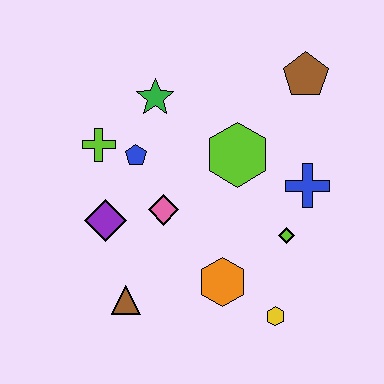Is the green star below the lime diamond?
No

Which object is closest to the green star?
The blue pentagon is closest to the green star.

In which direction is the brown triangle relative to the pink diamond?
The brown triangle is below the pink diamond.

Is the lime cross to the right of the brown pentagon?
No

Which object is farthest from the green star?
The yellow hexagon is farthest from the green star.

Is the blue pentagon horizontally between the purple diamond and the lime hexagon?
Yes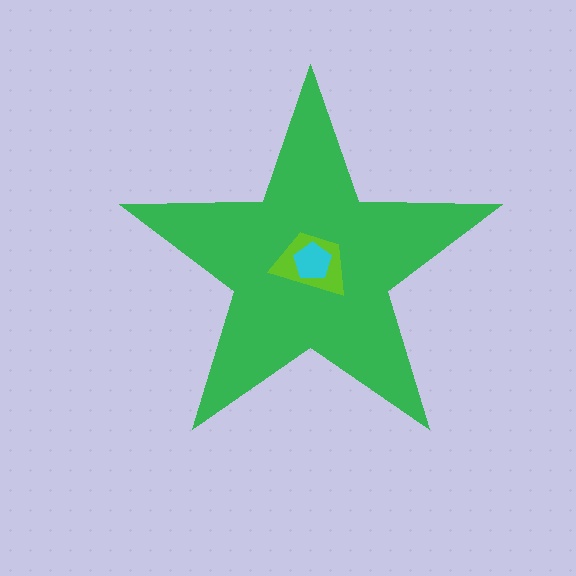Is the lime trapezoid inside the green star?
Yes.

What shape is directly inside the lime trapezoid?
The cyan pentagon.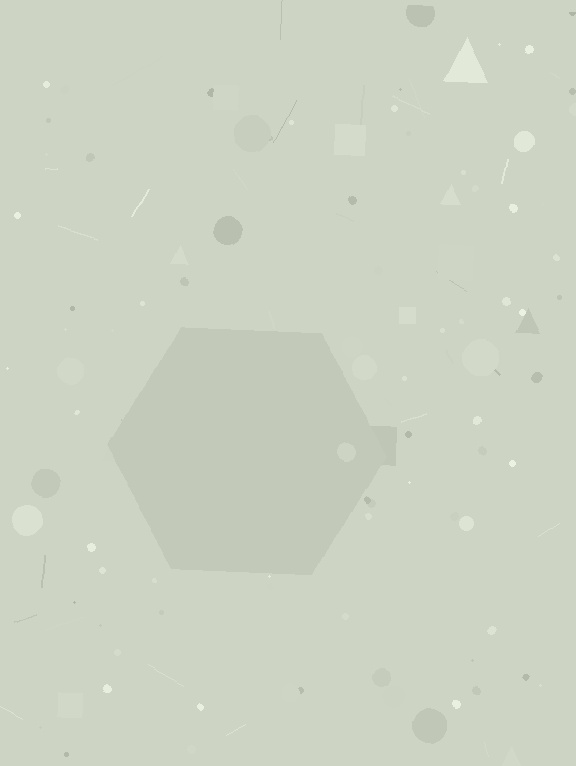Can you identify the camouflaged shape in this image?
The camouflaged shape is a hexagon.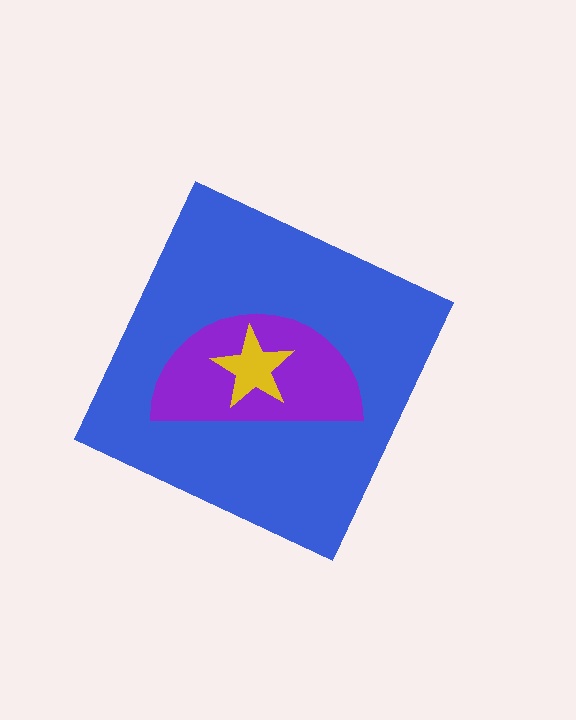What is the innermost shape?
The yellow star.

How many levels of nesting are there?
3.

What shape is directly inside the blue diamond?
The purple semicircle.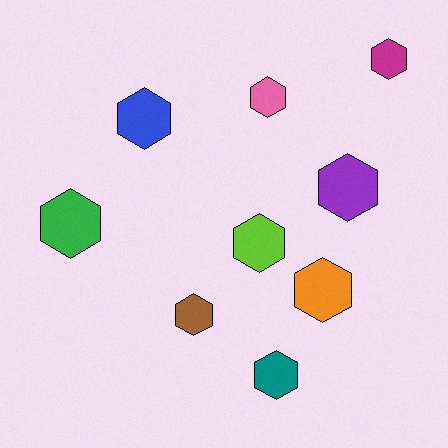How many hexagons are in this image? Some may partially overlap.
There are 9 hexagons.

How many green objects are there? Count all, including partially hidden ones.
There is 1 green object.